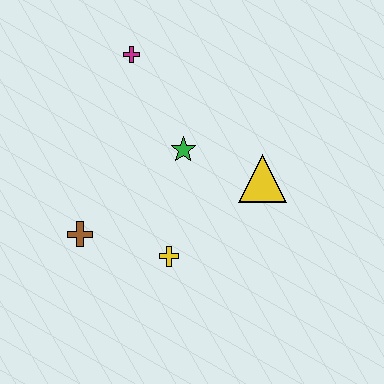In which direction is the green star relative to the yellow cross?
The green star is above the yellow cross.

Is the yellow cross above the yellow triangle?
No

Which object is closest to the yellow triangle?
The green star is closest to the yellow triangle.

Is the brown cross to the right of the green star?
No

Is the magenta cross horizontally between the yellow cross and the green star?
No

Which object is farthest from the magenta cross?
The yellow cross is farthest from the magenta cross.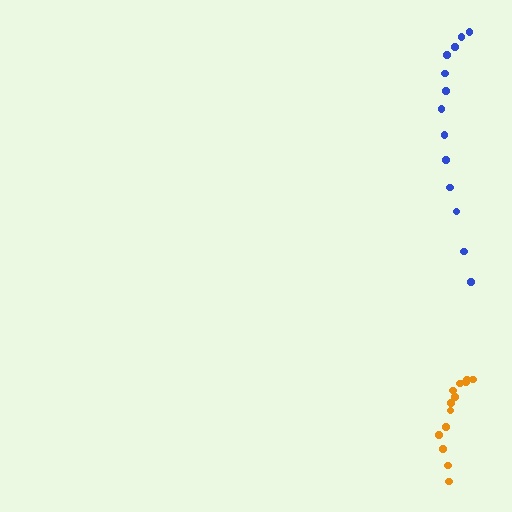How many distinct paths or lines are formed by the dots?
There are 2 distinct paths.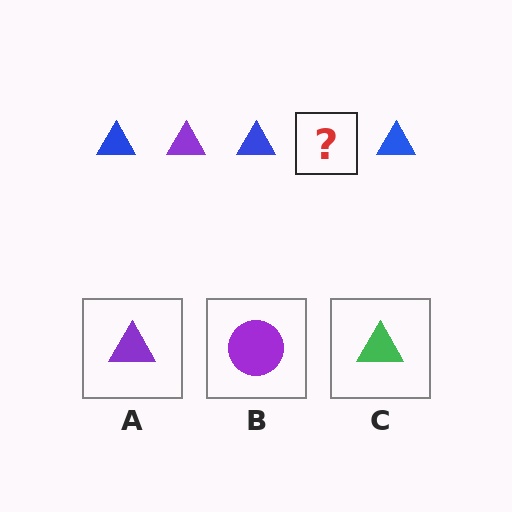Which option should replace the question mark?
Option A.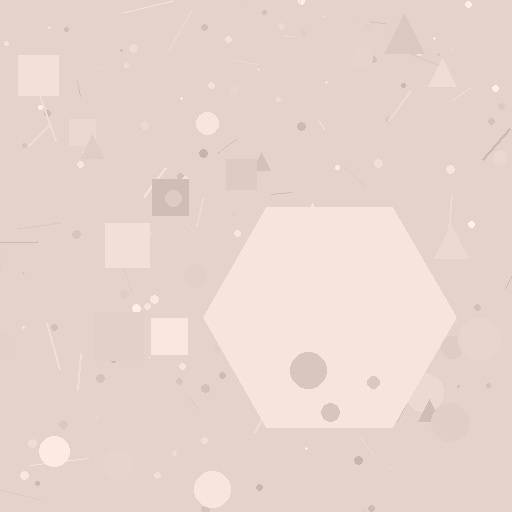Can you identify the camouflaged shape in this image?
The camouflaged shape is a hexagon.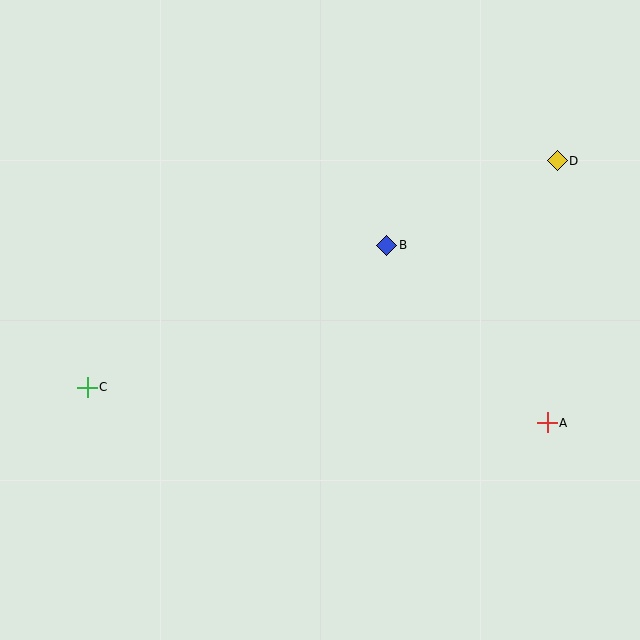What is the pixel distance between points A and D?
The distance between A and D is 263 pixels.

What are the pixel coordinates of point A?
Point A is at (547, 423).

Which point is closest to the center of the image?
Point B at (387, 245) is closest to the center.